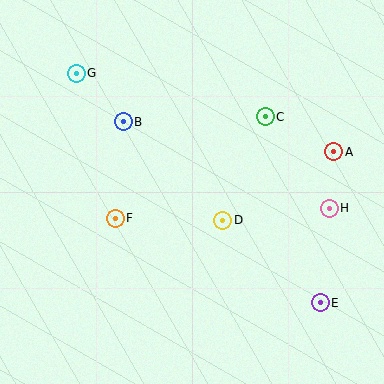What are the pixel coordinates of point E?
Point E is at (320, 303).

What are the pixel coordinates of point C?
Point C is at (265, 117).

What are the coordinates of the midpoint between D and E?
The midpoint between D and E is at (272, 262).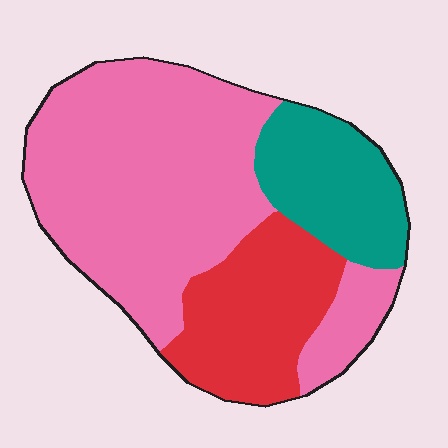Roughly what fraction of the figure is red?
Red takes up between a sixth and a third of the figure.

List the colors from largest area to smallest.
From largest to smallest: pink, red, teal.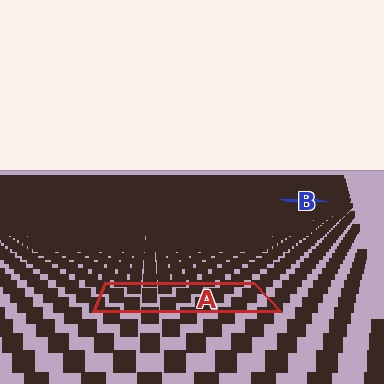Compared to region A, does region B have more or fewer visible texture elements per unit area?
Region B has more texture elements per unit area — they are packed more densely because it is farther away.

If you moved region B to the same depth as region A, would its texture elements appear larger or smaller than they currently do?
They would appear larger. At a closer depth, the same texture elements are projected at a bigger on-screen size.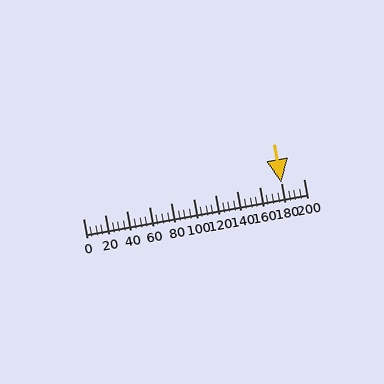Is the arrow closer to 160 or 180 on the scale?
The arrow is closer to 180.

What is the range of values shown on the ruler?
The ruler shows values from 0 to 200.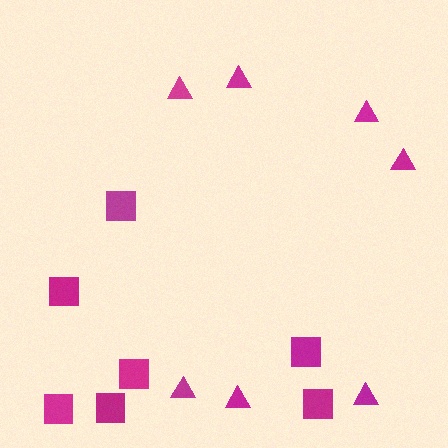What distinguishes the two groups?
There are 2 groups: one group of triangles (7) and one group of squares (7).